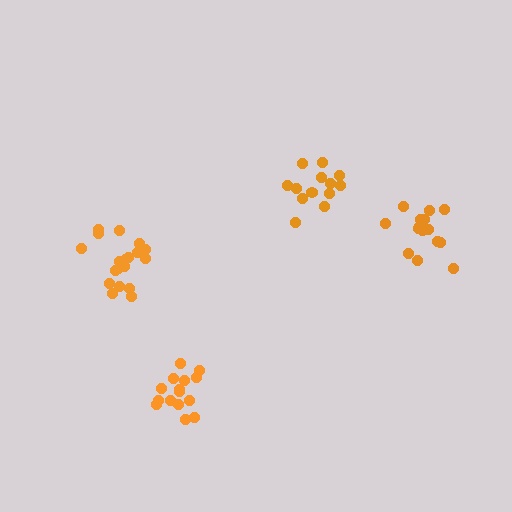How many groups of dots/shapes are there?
There are 4 groups.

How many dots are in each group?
Group 1: 14 dots, Group 2: 19 dots, Group 3: 16 dots, Group 4: 15 dots (64 total).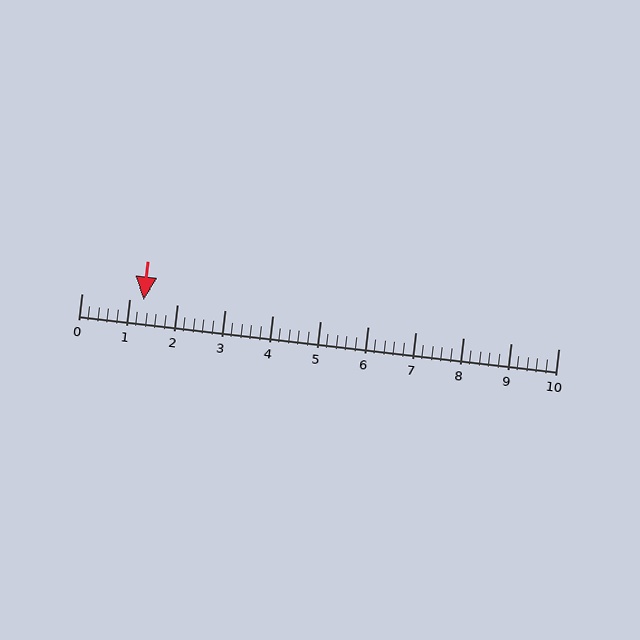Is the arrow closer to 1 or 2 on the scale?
The arrow is closer to 1.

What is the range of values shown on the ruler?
The ruler shows values from 0 to 10.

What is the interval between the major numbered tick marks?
The major tick marks are spaced 1 units apart.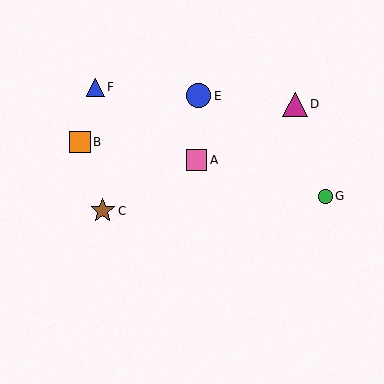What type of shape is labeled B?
Shape B is an orange square.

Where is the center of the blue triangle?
The center of the blue triangle is at (95, 87).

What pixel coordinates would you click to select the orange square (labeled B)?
Click at (80, 142) to select the orange square B.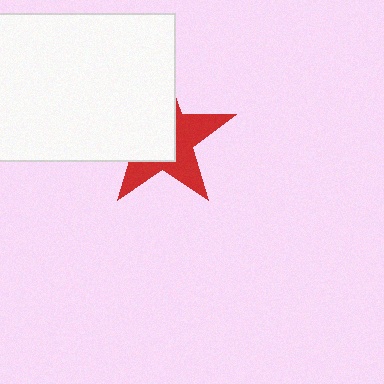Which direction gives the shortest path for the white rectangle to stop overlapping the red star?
Moving toward the upper-left gives the shortest separation.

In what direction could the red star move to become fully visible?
The red star could move toward the lower-right. That would shift it out from behind the white rectangle entirely.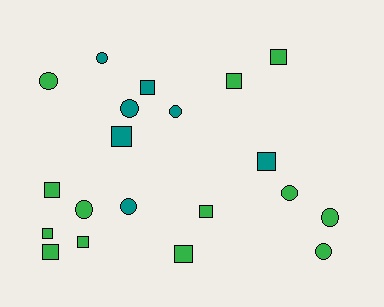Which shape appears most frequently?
Square, with 11 objects.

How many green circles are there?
There are 5 green circles.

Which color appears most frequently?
Green, with 13 objects.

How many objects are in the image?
There are 20 objects.